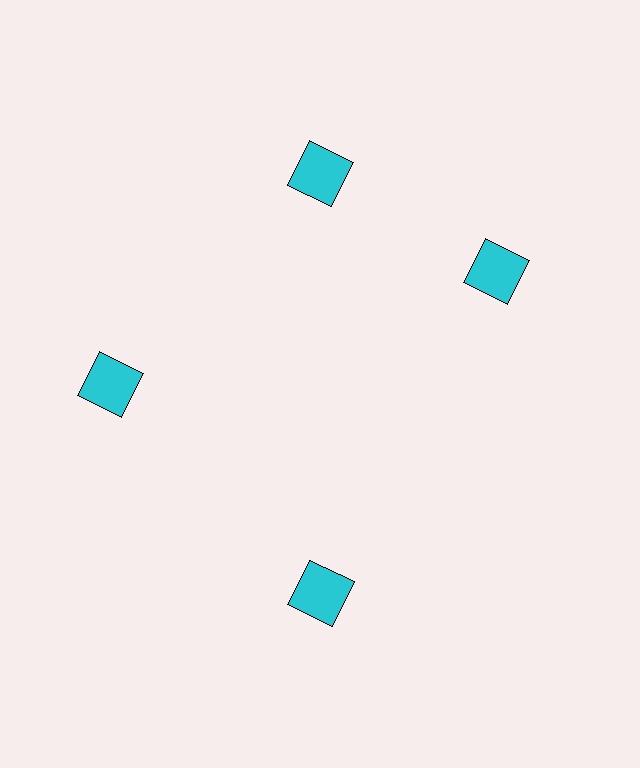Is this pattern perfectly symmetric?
No. The 4 cyan squares are arranged in a ring, but one element near the 3 o'clock position is rotated out of alignment along the ring, breaking the 4-fold rotational symmetry.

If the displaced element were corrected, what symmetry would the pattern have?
It would have 4-fold rotational symmetry — the pattern would map onto itself every 90 degrees.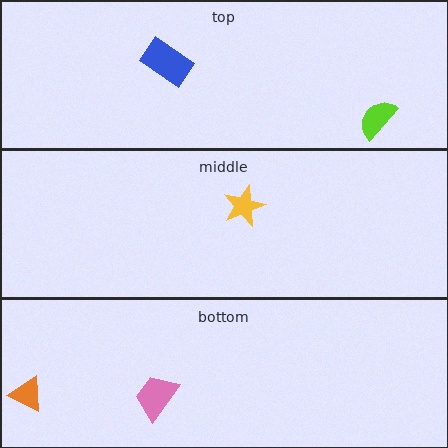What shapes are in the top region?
The lime semicircle, the blue rectangle.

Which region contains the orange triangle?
The bottom region.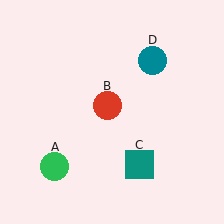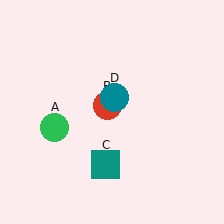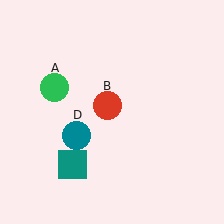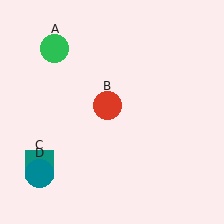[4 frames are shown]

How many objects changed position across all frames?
3 objects changed position: green circle (object A), teal square (object C), teal circle (object D).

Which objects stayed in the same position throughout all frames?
Red circle (object B) remained stationary.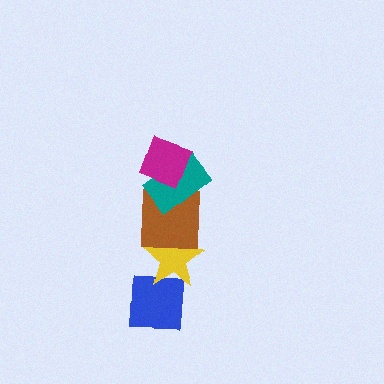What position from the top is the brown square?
The brown square is 3rd from the top.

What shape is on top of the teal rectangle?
The magenta diamond is on top of the teal rectangle.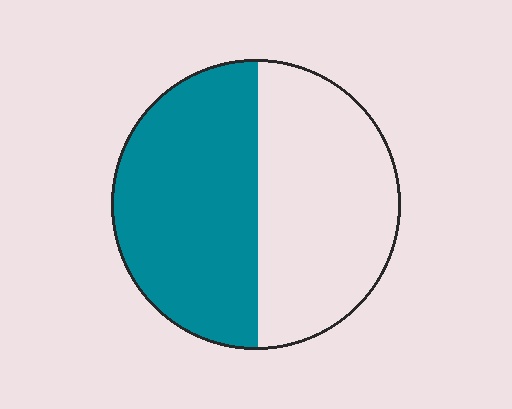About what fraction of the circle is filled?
About one half (1/2).